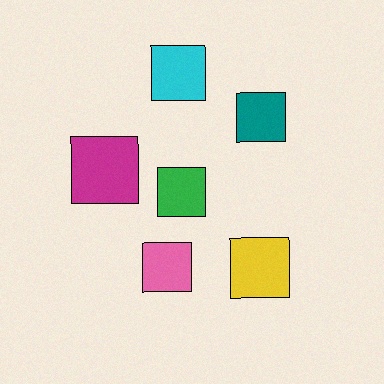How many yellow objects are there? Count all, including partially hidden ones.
There is 1 yellow object.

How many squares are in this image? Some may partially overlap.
There are 6 squares.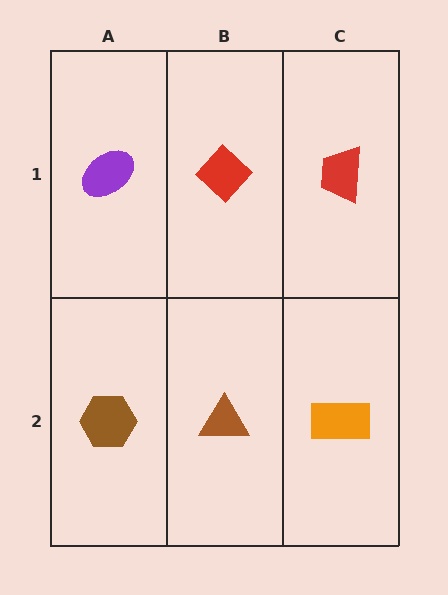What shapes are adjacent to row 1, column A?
A brown hexagon (row 2, column A), a red diamond (row 1, column B).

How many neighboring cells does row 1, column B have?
3.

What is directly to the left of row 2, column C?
A brown triangle.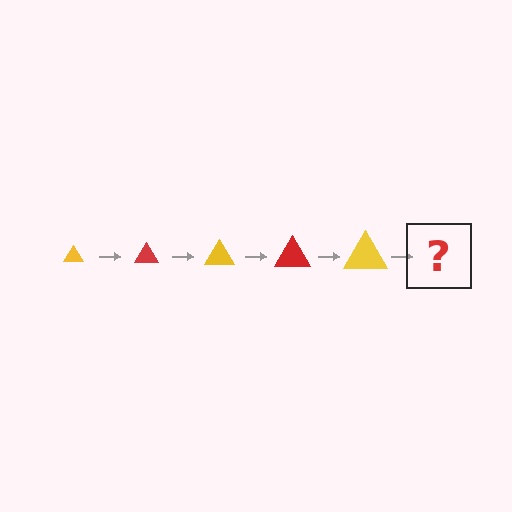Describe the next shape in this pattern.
It should be a red triangle, larger than the previous one.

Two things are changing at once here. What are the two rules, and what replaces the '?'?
The two rules are that the triangle grows larger each step and the color cycles through yellow and red. The '?' should be a red triangle, larger than the previous one.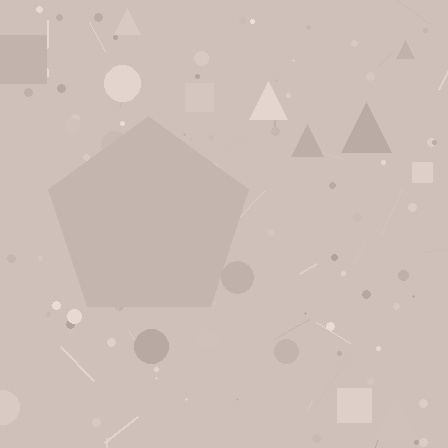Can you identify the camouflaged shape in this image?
The camouflaged shape is a pentagon.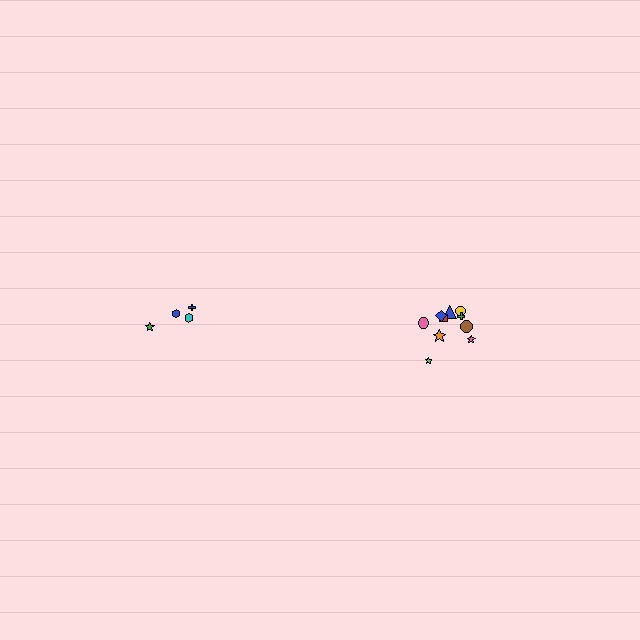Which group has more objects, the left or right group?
The right group.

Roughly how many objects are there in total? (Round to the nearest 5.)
Roughly 15 objects in total.